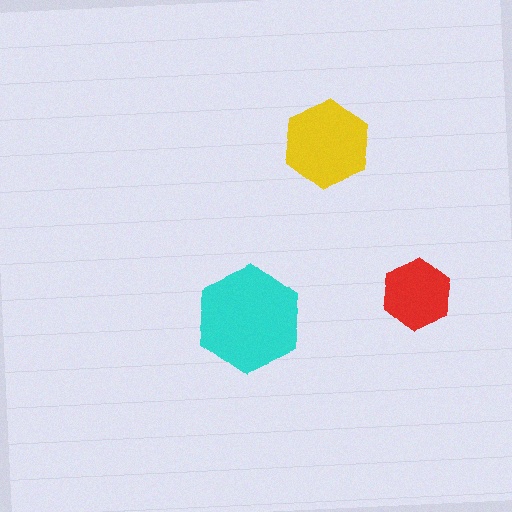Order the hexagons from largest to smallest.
the cyan one, the yellow one, the red one.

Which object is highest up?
The yellow hexagon is topmost.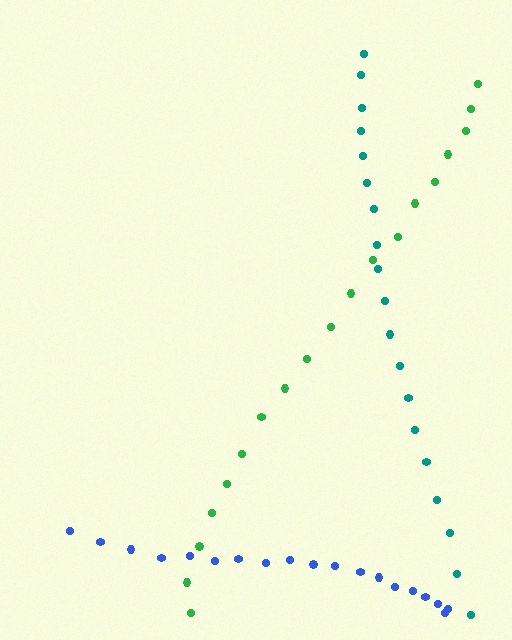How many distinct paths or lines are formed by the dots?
There are 3 distinct paths.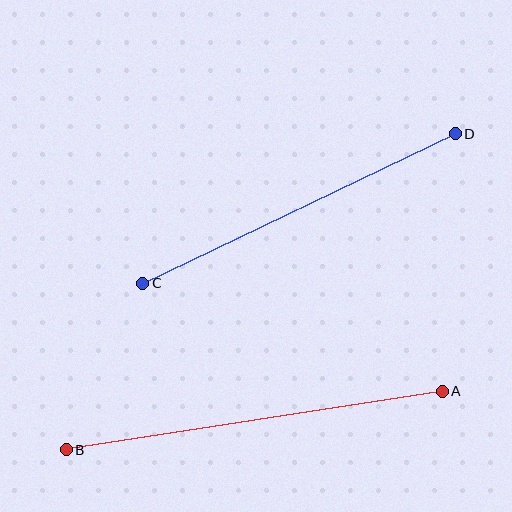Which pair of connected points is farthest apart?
Points A and B are farthest apart.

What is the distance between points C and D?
The distance is approximately 347 pixels.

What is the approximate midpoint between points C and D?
The midpoint is at approximately (299, 209) pixels.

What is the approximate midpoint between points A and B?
The midpoint is at approximately (254, 420) pixels.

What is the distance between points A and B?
The distance is approximately 381 pixels.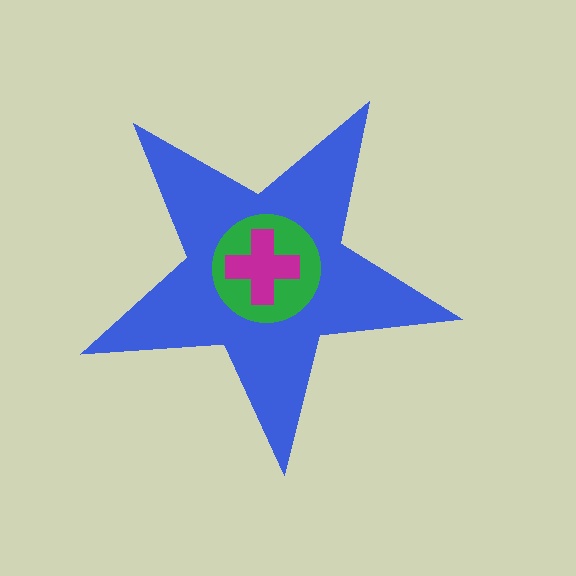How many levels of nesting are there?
3.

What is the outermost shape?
The blue star.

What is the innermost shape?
The magenta cross.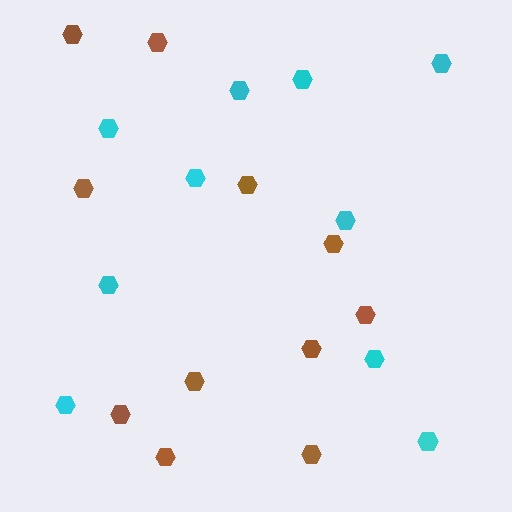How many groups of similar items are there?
There are 2 groups: one group of cyan hexagons (10) and one group of brown hexagons (11).